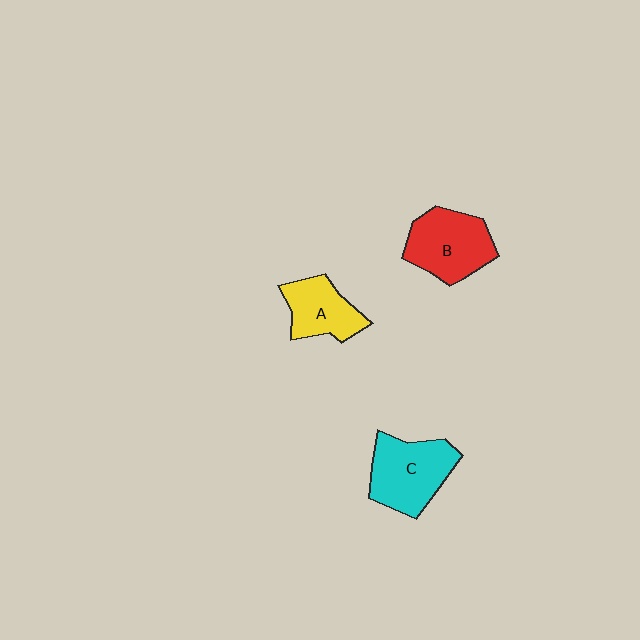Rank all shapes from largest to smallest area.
From largest to smallest: C (cyan), B (red), A (yellow).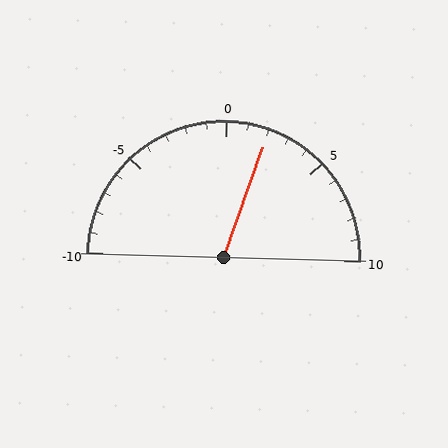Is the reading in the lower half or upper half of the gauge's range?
The reading is in the upper half of the range (-10 to 10).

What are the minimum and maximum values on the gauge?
The gauge ranges from -10 to 10.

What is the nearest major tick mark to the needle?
The nearest major tick mark is 0.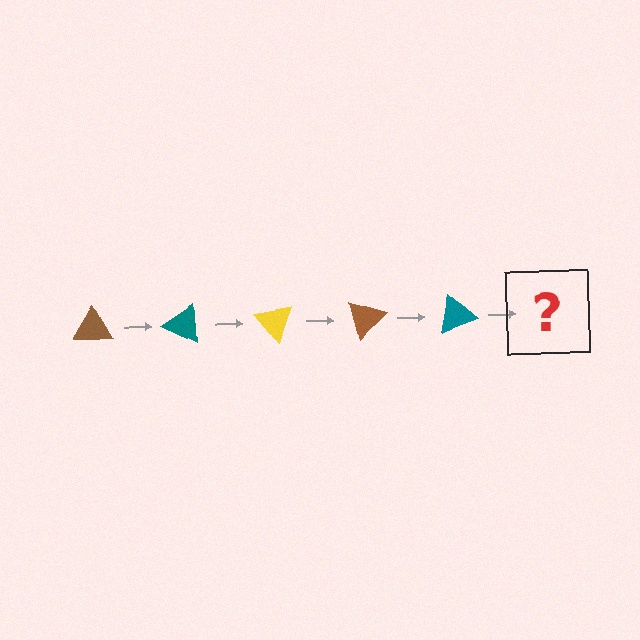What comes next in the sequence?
The next element should be a yellow triangle, rotated 125 degrees from the start.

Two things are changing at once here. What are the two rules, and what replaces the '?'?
The two rules are that it rotates 25 degrees each step and the color cycles through brown, teal, and yellow. The '?' should be a yellow triangle, rotated 125 degrees from the start.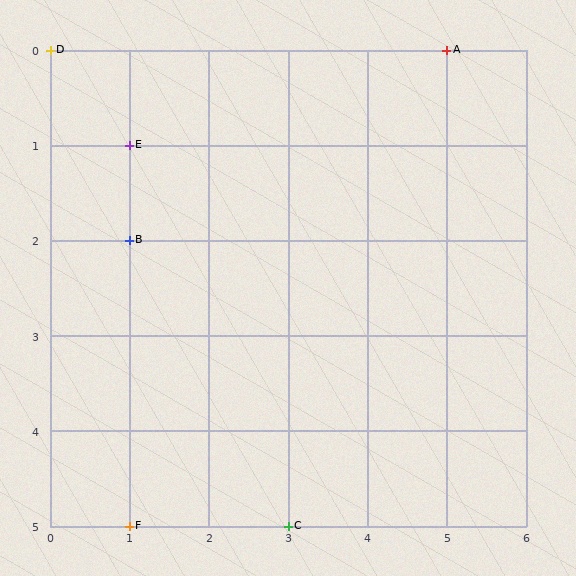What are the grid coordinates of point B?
Point B is at grid coordinates (1, 2).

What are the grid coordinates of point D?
Point D is at grid coordinates (0, 0).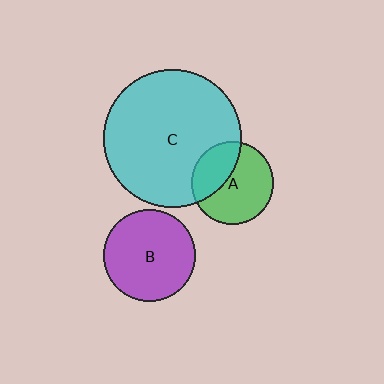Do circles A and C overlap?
Yes.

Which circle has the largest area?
Circle C (cyan).